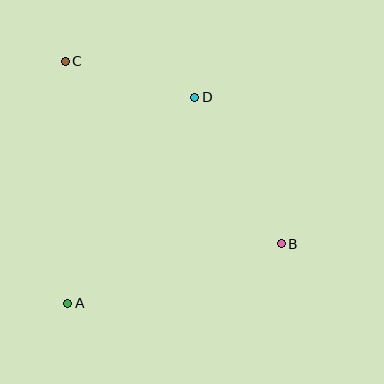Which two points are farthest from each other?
Points B and C are farthest from each other.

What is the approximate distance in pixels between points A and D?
The distance between A and D is approximately 242 pixels.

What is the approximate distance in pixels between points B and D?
The distance between B and D is approximately 170 pixels.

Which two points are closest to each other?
Points C and D are closest to each other.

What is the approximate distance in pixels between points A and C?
The distance between A and C is approximately 242 pixels.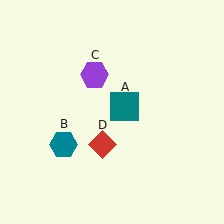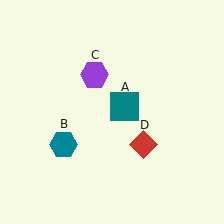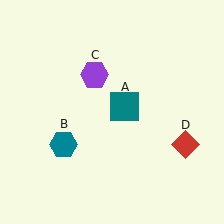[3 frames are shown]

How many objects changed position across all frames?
1 object changed position: red diamond (object D).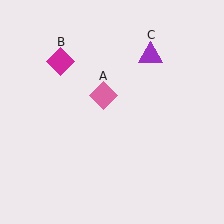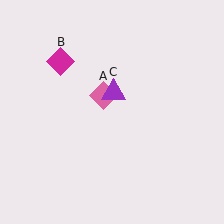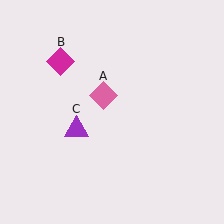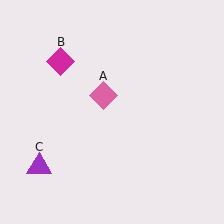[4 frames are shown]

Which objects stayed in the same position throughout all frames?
Pink diamond (object A) and magenta diamond (object B) remained stationary.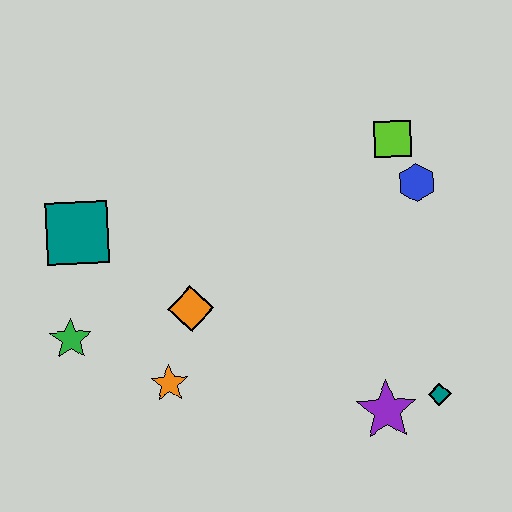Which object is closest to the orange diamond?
The orange star is closest to the orange diamond.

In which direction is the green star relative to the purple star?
The green star is to the left of the purple star.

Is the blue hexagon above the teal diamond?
Yes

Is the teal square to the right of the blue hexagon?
No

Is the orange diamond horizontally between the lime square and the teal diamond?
No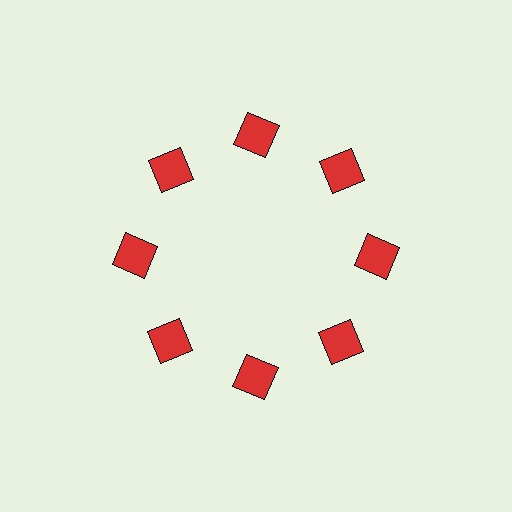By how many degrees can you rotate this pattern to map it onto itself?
The pattern maps onto itself every 45 degrees of rotation.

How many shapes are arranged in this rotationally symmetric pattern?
There are 8 shapes, arranged in 8 groups of 1.